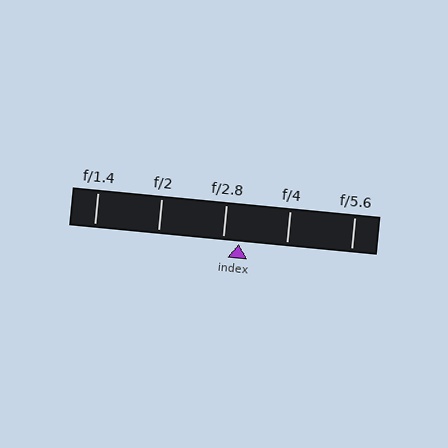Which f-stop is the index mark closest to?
The index mark is closest to f/2.8.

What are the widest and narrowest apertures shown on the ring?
The widest aperture shown is f/1.4 and the narrowest is f/5.6.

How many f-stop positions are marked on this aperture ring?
There are 5 f-stop positions marked.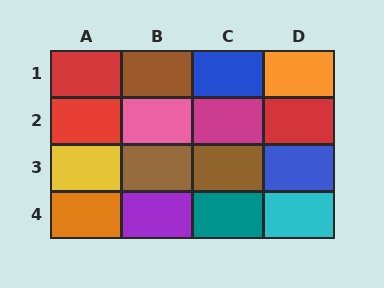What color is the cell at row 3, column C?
Brown.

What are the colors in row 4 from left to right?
Orange, purple, teal, cyan.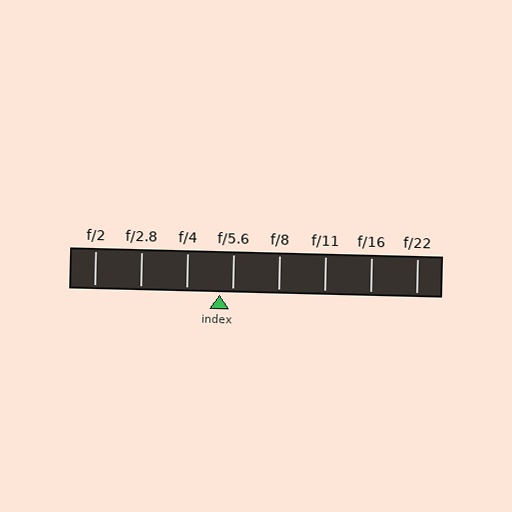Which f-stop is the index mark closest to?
The index mark is closest to f/5.6.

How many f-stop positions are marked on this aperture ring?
There are 8 f-stop positions marked.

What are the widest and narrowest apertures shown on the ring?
The widest aperture shown is f/2 and the narrowest is f/22.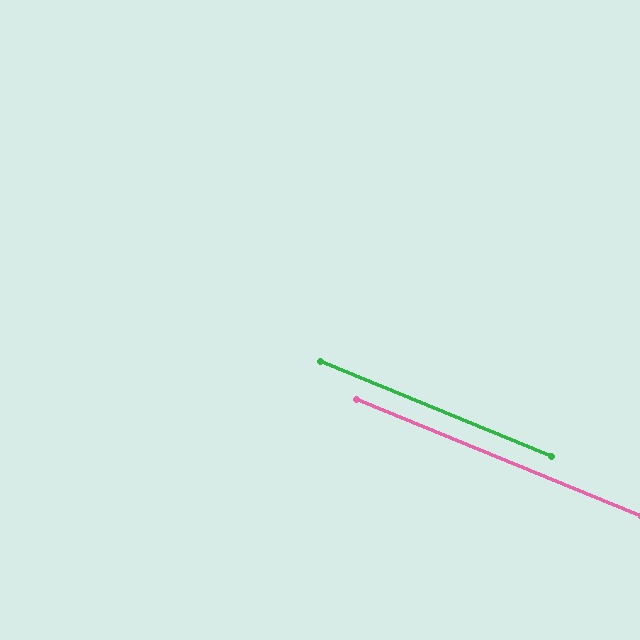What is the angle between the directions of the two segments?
Approximately 0 degrees.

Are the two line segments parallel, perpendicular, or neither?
Parallel — their directions differ by only 0.2°.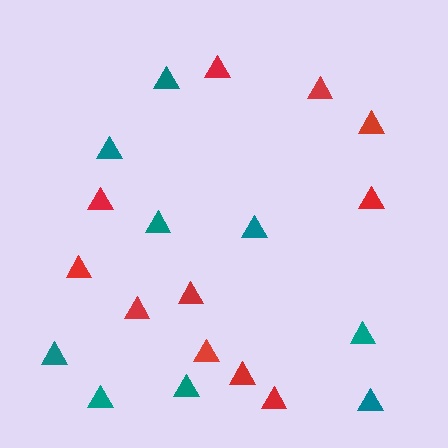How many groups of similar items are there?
There are 2 groups: one group of red triangles (11) and one group of teal triangles (9).